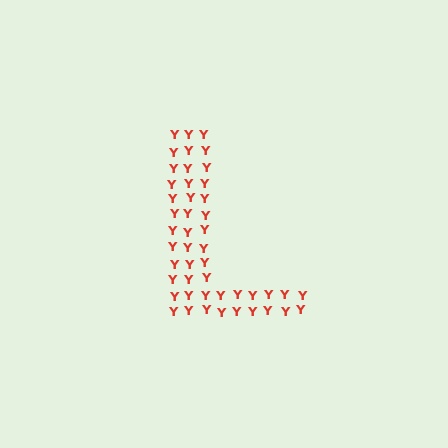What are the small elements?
The small elements are letter Y's.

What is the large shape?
The large shape is the letter L.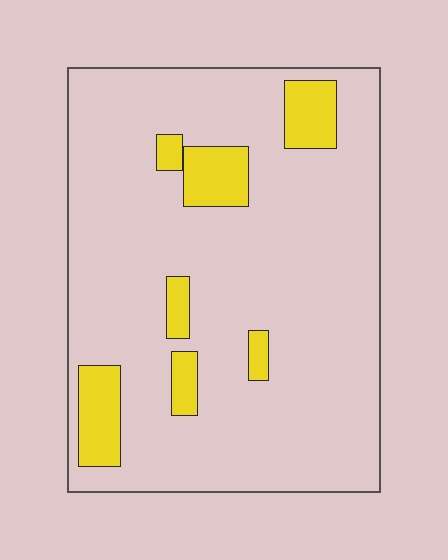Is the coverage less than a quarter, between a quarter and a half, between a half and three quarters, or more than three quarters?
Less than a quarter.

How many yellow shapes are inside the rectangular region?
7.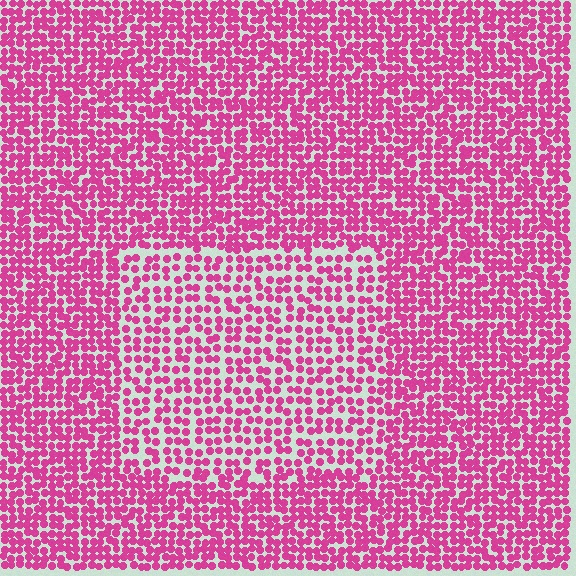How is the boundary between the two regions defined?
The boundary is defined by a change in element density (approximately 1.6x ratio). All elements are the same color, size, and shape.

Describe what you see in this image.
The image contains small magenta elements arranged at two different densities. A rectangle-shaped region is visible where the elements are less densely packed than the surrounding area.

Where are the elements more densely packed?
The elements are more densely packed outside the rectangle boundary.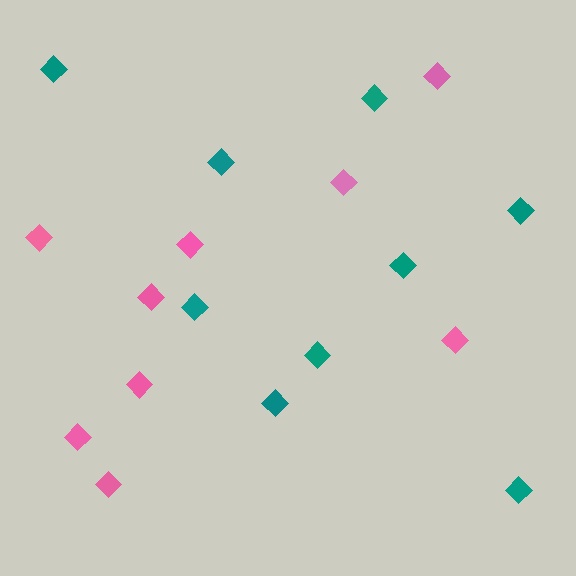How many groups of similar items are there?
There are 2 groups: one group of teal diamonds (9) and one group of pink diamonds (9).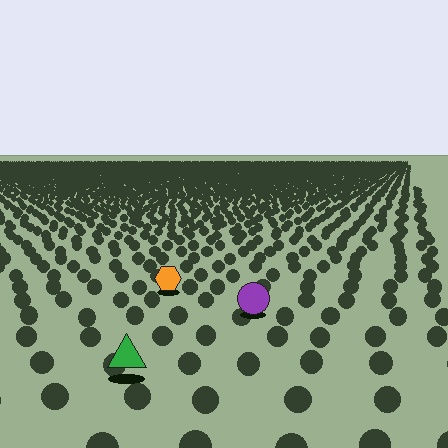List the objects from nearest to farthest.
From nearest to farthest: the green triangle, the purple circle, the orange hexagon.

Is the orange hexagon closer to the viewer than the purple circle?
No. The purple circle is closer — you can tell from the texture gradient: the ground texture is coarser near it.